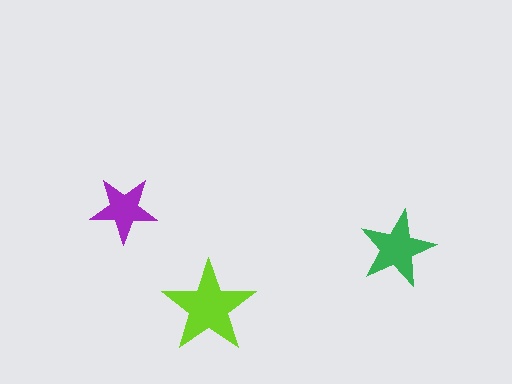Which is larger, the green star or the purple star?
The green one.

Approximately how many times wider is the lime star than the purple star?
About 1.5 times wider.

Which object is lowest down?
The lime star is bottommost.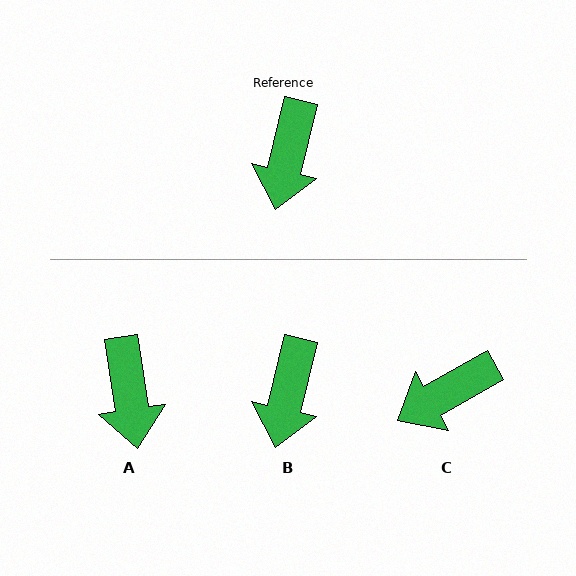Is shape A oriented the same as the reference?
No, it is off by about 22 degrees.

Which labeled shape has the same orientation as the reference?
B.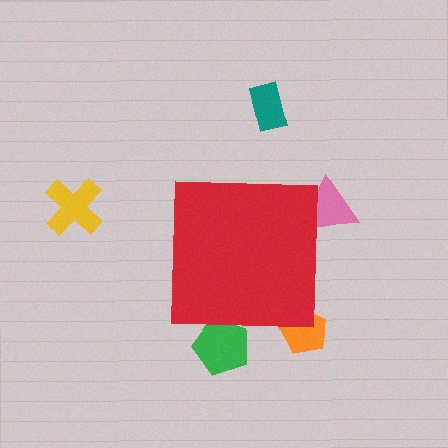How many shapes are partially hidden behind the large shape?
3 shapes are partially hidden.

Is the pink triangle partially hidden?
Yes, the pink triangle is partially hidden behind the red square.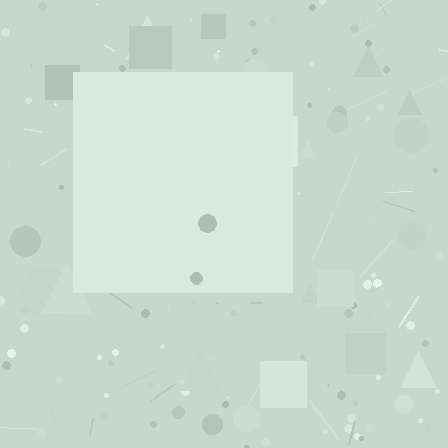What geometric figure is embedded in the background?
A square is embedded in the background.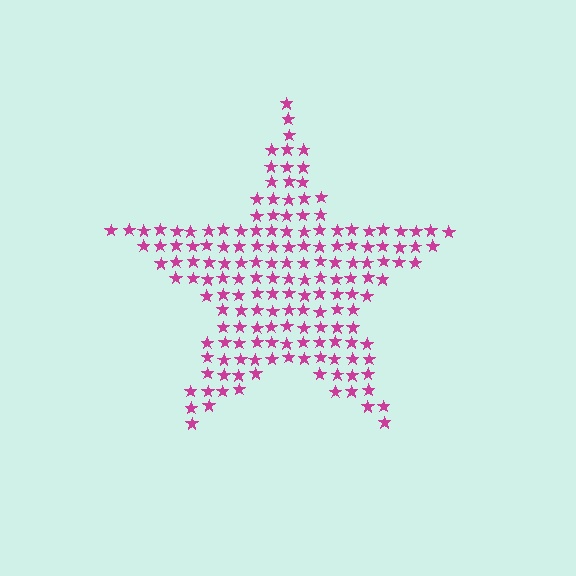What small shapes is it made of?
It is made of small stars.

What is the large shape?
The large shape is a star.